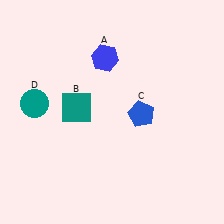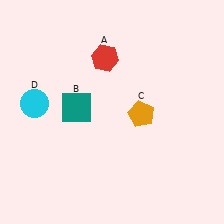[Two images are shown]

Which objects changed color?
A changed from blue to red. C changed from blue to orange. D changed from teal to cyan.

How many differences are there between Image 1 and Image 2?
There are 3 differences between the two images.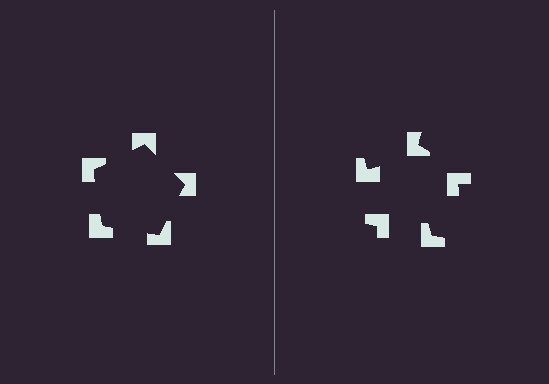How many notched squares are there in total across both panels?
10 — 5 on each side.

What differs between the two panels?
The notched squares are positioned identically on both sides; only the wedge orientations differ. On the left they align to a pentagon; on the right they are misaligned.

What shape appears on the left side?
An illusory pentagon.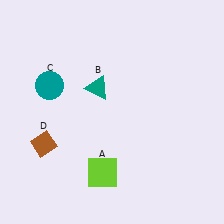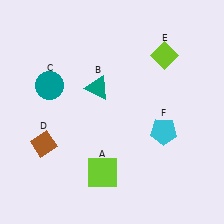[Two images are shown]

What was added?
A lime diamond (E), a cyan pentagon (F) were added in Image 2.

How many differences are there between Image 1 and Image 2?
There are 2 differences between the two images.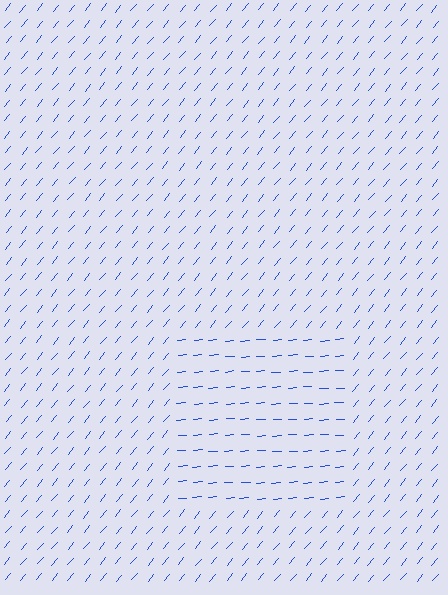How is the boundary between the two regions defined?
The boundary is defined purely by a change in line orientation (approximately 45 degrees difference). All lines are the same color and thickness.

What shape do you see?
I see a rectangle.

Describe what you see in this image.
The image is filled with small blue line segments. A rectangle region in the image has lines oriented differently from the surrounding lines, creating a visible texture boundary.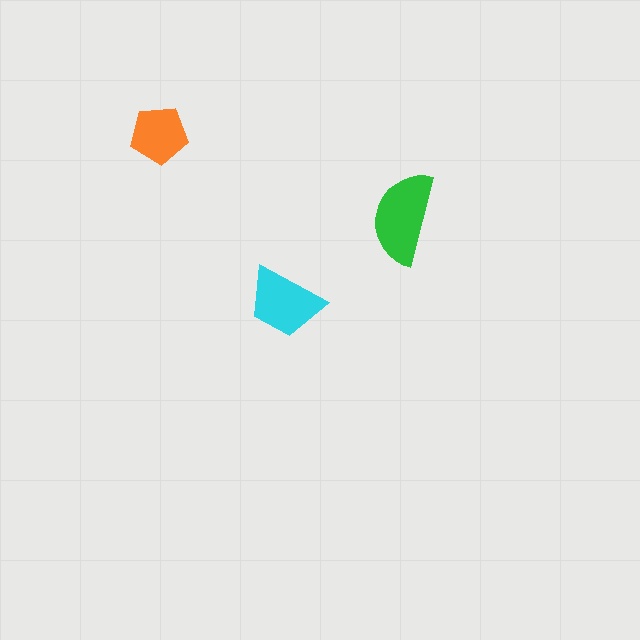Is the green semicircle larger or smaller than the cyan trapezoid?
Larger.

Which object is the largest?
The green semicircle.